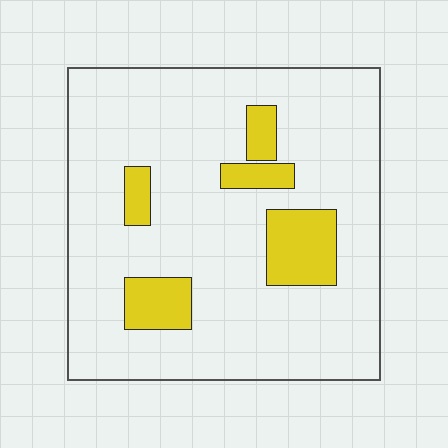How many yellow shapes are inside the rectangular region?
5.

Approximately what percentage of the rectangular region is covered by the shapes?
Approximately 15%.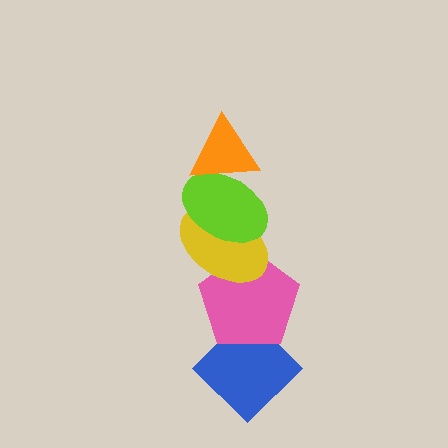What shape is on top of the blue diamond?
The pink pentagon is on top of the blue diamond.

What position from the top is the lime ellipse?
The lime ellipse is 2nd from the top.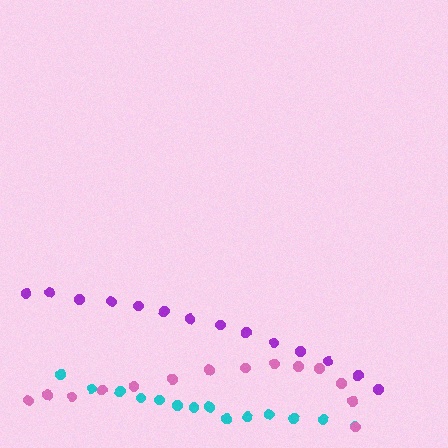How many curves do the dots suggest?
There are 3 distinct paths.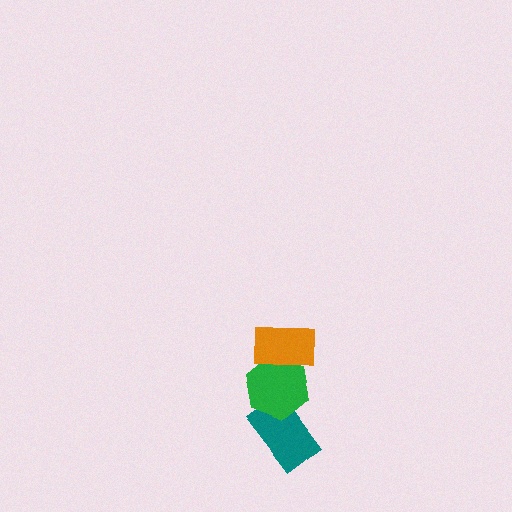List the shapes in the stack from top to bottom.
From top to bottom: the orange rectangle, the green hexagon, the teal rectangle.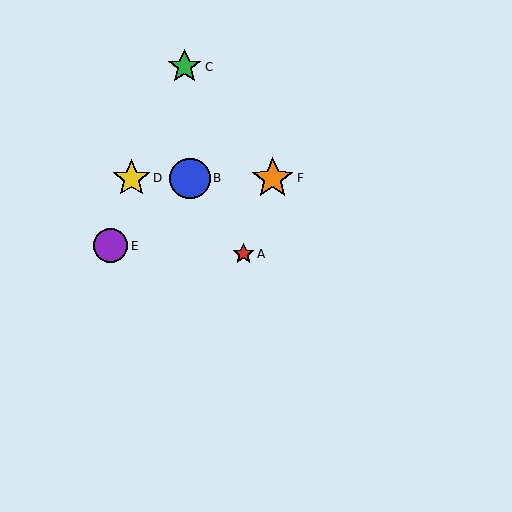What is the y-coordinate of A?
Object A is at y≈254.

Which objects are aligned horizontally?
Objects B, D, F are aligned horizontally.